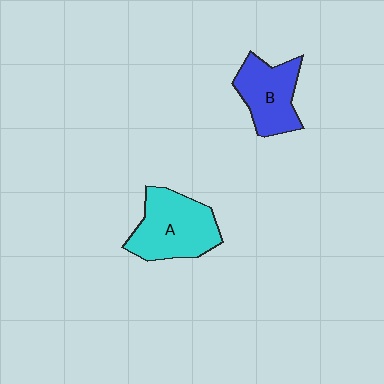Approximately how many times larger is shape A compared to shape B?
Approximately 1.3 times.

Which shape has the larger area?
Shape A (cyan).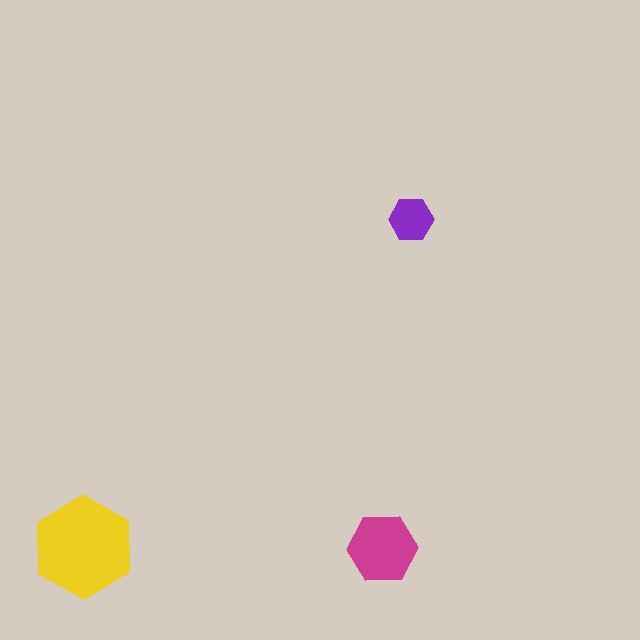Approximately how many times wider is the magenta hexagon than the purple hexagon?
About 1.5 times wider.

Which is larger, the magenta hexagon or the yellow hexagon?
The yellow one.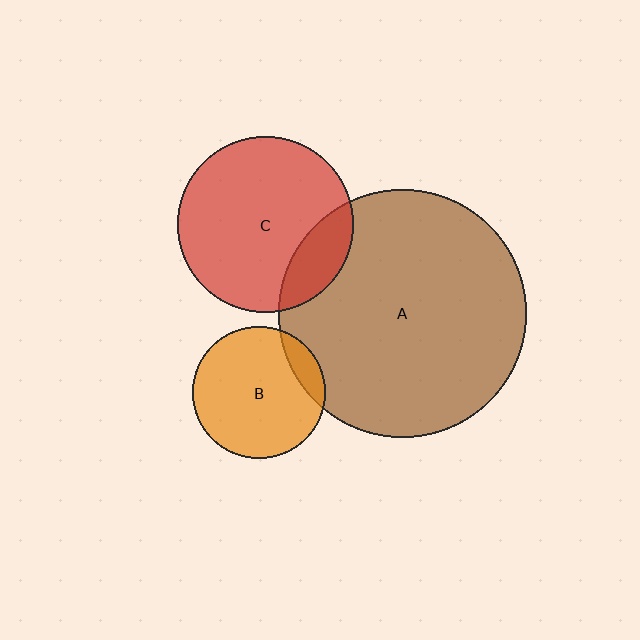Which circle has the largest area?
Circle A (brown).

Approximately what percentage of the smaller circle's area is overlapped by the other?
Approximately 10%.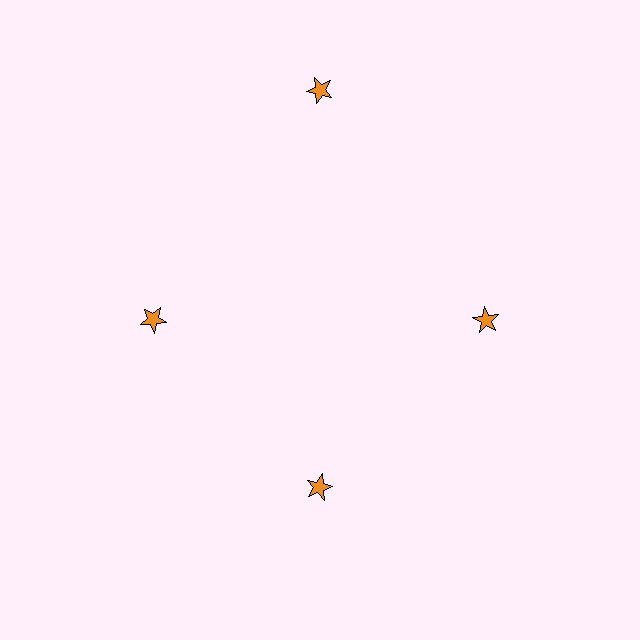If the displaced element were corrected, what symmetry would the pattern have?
It would have 4-fold rotational symmetry — the pattern would map onto itself every 90 degrees.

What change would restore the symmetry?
The symmetry would be restored by moving it inward, back onto the ring so that all 4 stars sit at equal angles and equal distance from the center.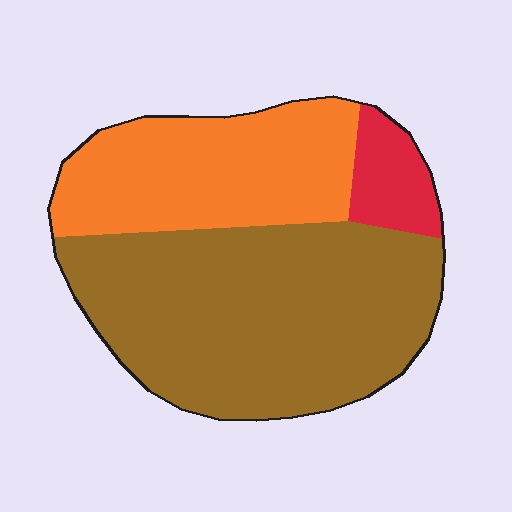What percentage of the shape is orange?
Orange takes up about one third (1/3) of the shape.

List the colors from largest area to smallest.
From largest to smallest: brown, orange, red.